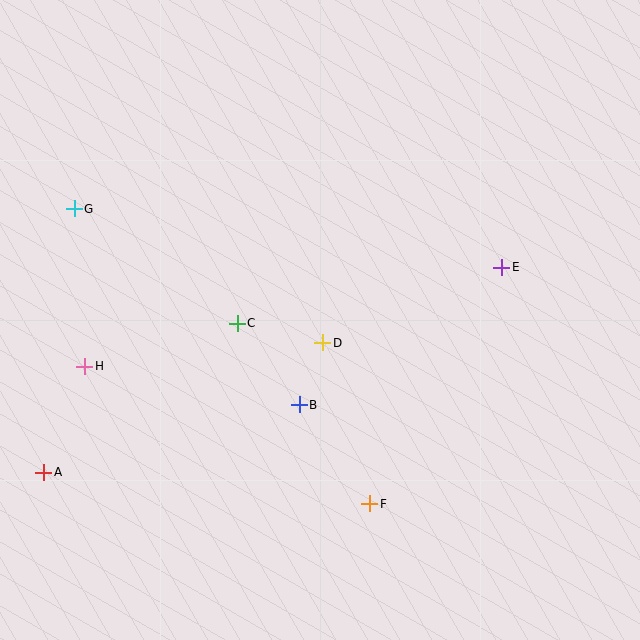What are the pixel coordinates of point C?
Point C is at (237, 323).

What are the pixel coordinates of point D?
Point D is at (323, 343).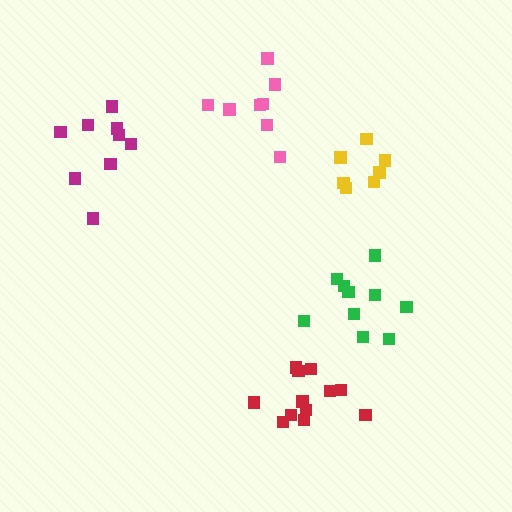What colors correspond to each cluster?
The clusters are colored: green, red, magenta, yellow, pink.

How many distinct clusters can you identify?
There are 5 distinct clusters.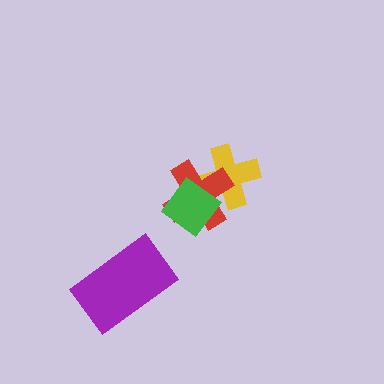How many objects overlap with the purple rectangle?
0 objects overlap with the purple rectangle.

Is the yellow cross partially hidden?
Yes, it is partially covered by another shape.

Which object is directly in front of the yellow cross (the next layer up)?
The red cross is directly in front of the yellow cross.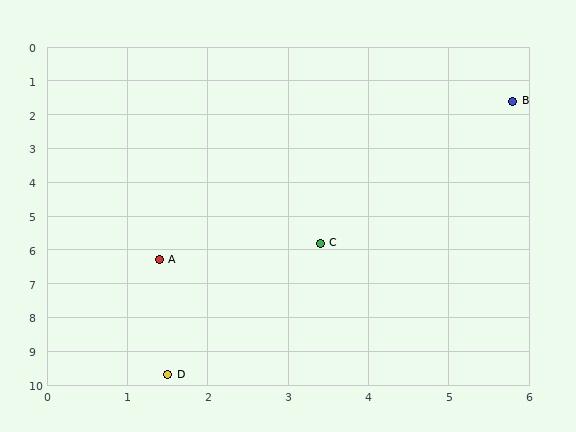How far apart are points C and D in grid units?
Points C and D are about 4.3 grid units apart.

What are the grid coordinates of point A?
Point A is at approximately (1.4, 6.3).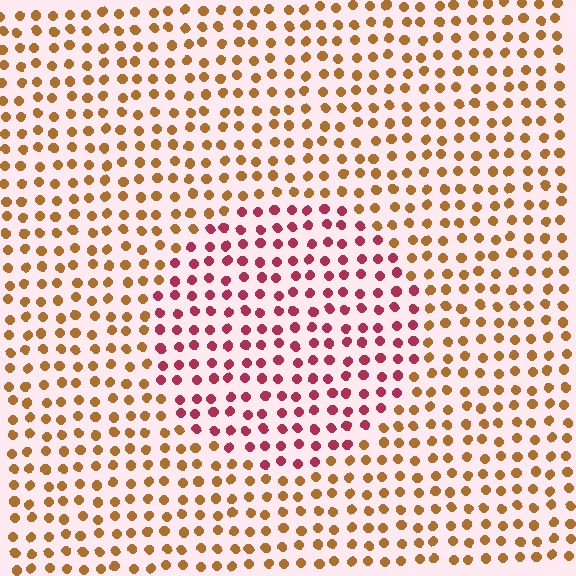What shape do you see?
I see a circle.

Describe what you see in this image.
The image is filled with small brown elements in a uniform arrangement. A circle-shaped region is visible where the elements are tinted to a slightly different hue, forming a subtle color boundary.